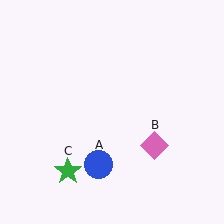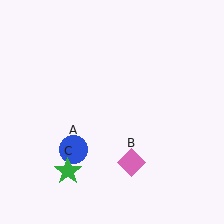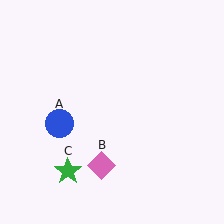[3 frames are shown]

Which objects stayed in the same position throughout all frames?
Green star (object C) remained stationary.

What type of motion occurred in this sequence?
The blue circle (object A), pink diamond (object B) rotated clockwise around the center of the scene.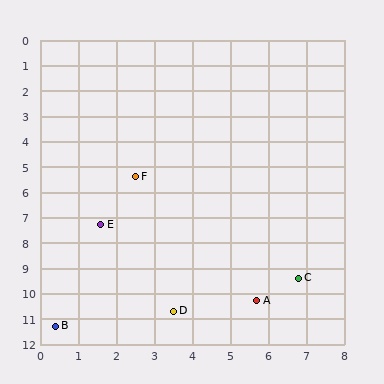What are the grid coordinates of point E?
Point E is at approximately (1.6, 7.3).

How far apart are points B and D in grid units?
Points B and D are about 3.2 grid units apart.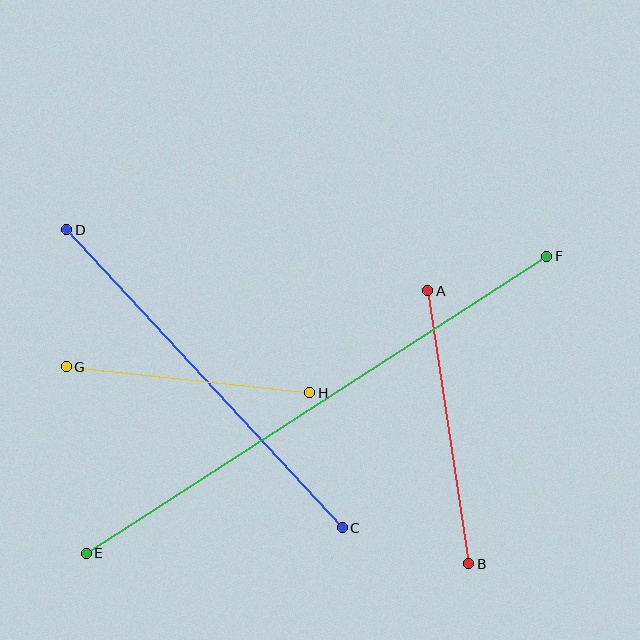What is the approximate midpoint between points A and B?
The midpoint is at approximately (448, 427) pixels.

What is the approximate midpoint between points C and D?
The midpoint is at approximately (204, 379) pixels.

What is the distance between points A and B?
The distance is approximately 276 pixels.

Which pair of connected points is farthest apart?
Points E and F are farthest apart.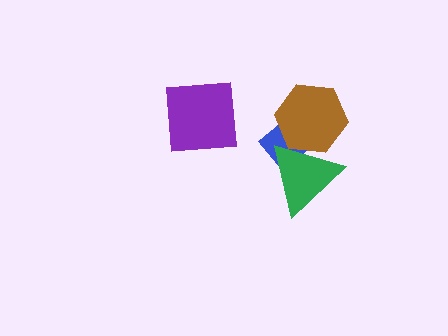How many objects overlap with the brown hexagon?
2 objects overlap with the brown hexagon.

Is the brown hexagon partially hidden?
Yes, it is partially covered by another shape.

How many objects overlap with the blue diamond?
2 objects overlap with the blue diamond.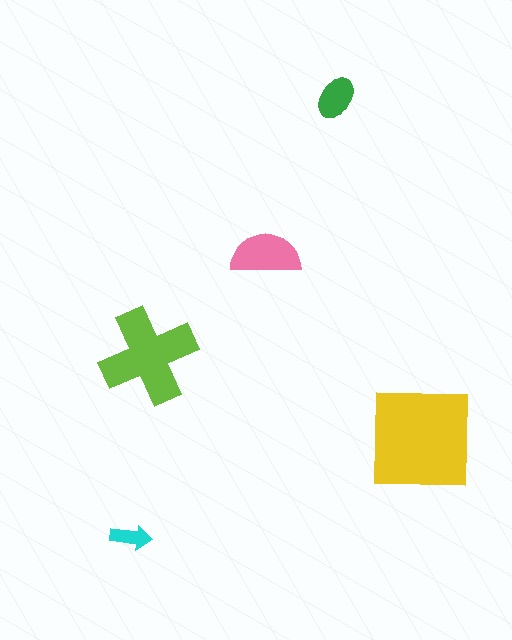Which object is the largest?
The yellow square.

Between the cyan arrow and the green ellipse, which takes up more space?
The green ellipse.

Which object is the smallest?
The cyan arrow.